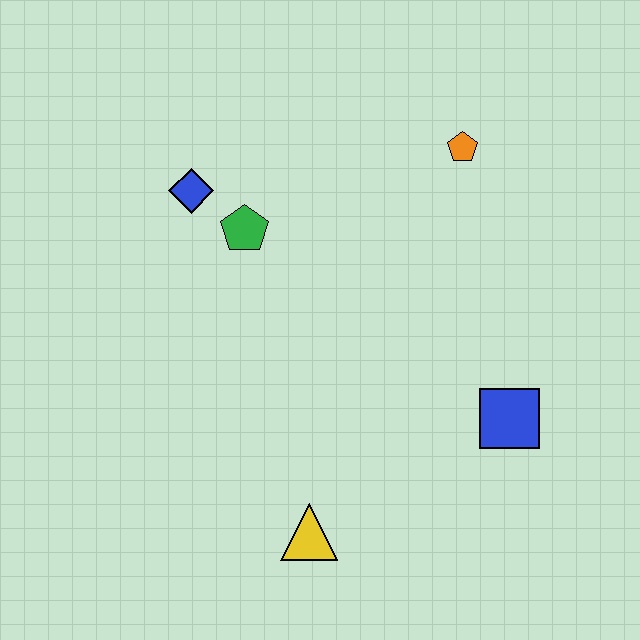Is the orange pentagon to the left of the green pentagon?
No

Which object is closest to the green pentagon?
The blue diamond is closest to the green pentagon.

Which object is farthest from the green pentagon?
The blue square is farthest from the green pentagon.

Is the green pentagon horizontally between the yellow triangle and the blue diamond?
Yes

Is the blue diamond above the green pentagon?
Yes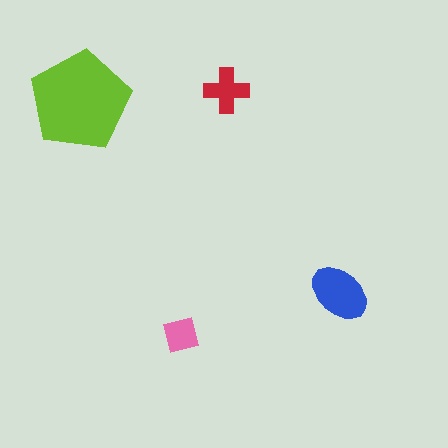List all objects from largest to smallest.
The lime pentagon, the blue ellipse, the red cross, the pink square.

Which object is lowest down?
The pink square is bottommost.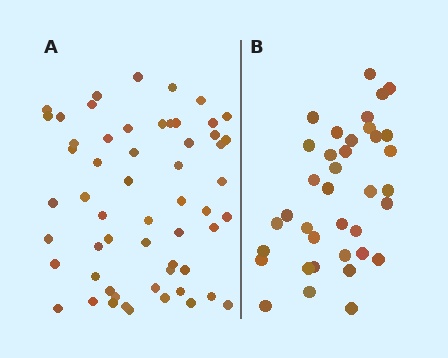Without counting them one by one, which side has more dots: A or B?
Region A (the left region) has more dots.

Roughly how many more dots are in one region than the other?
Region A has approximately 20 more dots than region B.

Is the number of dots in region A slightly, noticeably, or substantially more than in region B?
Region A has substantially more. The ratio is roughly 1.5 to 1.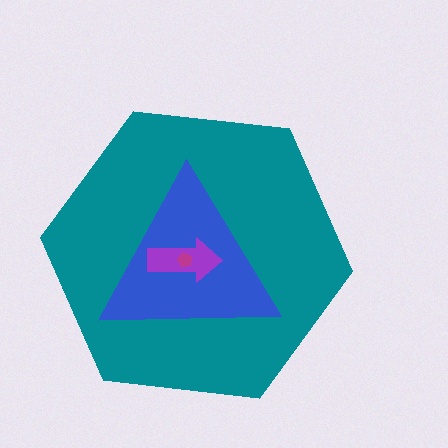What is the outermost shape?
The teal hexagon.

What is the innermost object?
The magenta pentagon.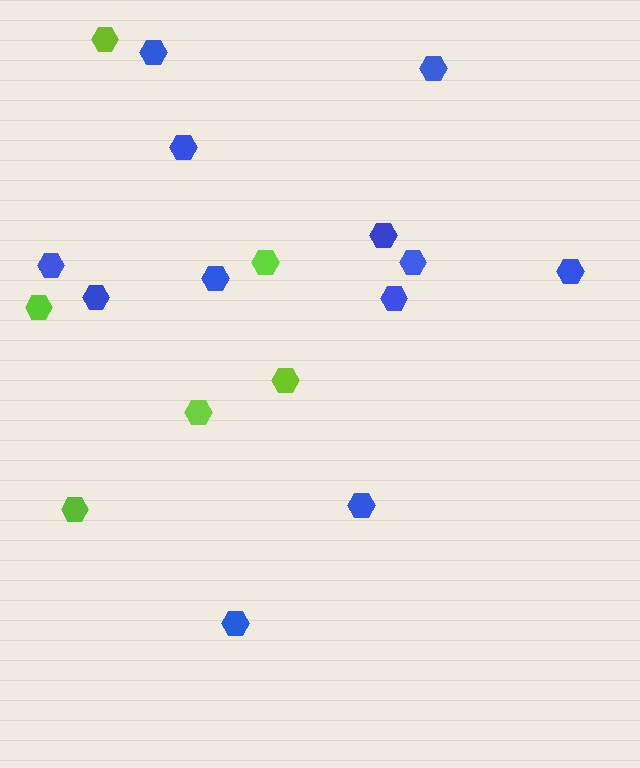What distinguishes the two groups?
There are 2 groups: one group of blue hexagons (12) and one group of lime hexagons (6).